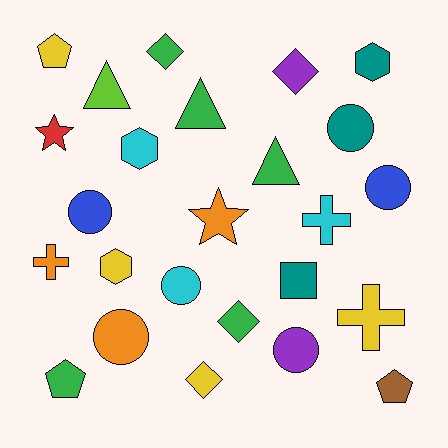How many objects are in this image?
There are 25 objects.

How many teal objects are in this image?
There are 3 teal objects.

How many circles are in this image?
There are 6 circles.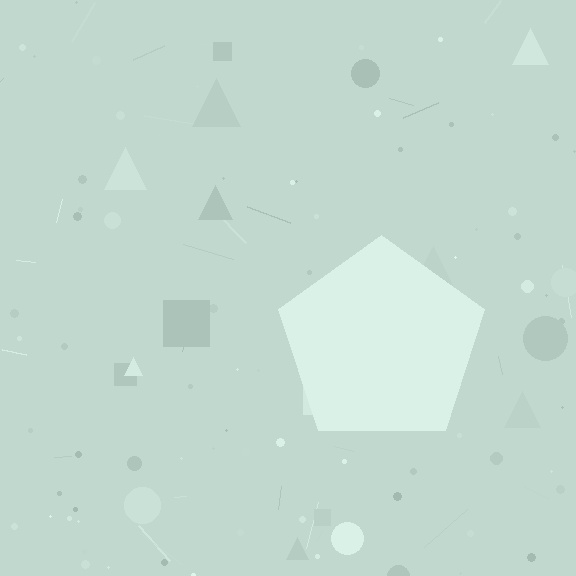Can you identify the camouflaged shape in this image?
The camouflaged shape is a pentagon.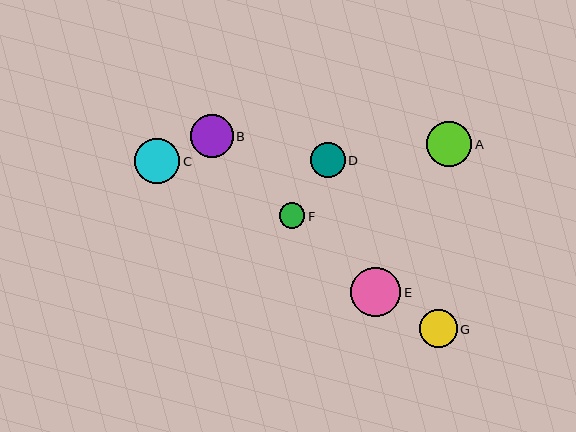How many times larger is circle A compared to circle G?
Circle A is approximately 1.2 times the size of circle G.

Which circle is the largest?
Circle E is the largest with a size of approximately 50 pixels.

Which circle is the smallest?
Circle F is the smallest with a size of approximately 26 pixels.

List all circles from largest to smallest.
From largest to smallest: E, A, C, B, G, D, F.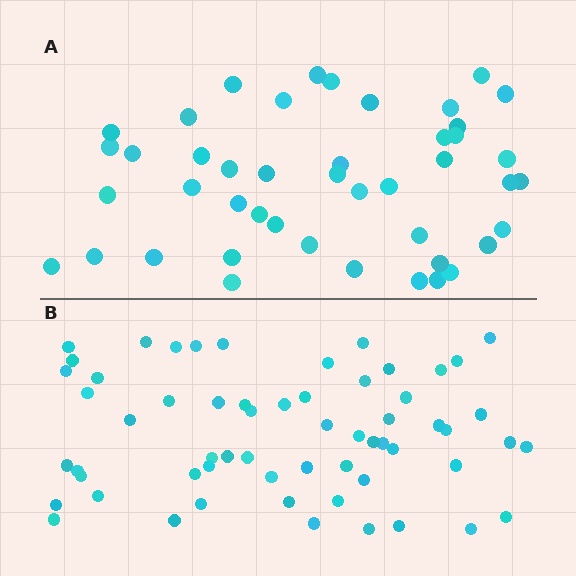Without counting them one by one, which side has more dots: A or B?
Region B (the bottom region) has more dots.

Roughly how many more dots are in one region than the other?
Region B has approximately 15 more dots than region A.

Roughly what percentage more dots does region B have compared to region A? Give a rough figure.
About 35% more.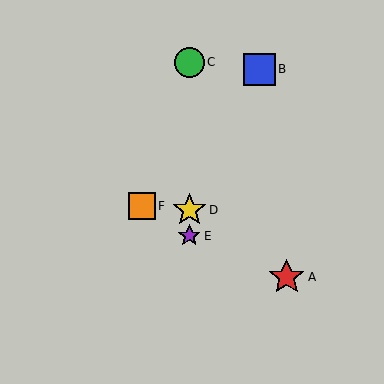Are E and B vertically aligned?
No, E is at x≈189 and B is at x≈259.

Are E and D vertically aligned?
Yes, both are at x≈189.